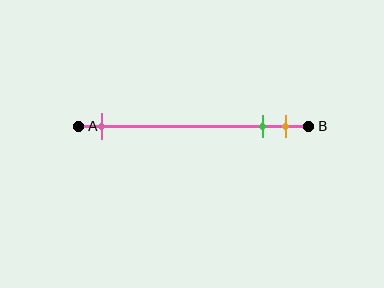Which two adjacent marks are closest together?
The green and orange marks are the closest adjacent pair.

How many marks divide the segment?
There are 3 marks dividing the segment.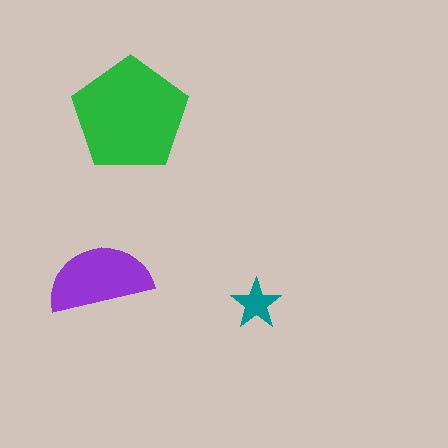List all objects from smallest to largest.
The teal star, the purple semicircle, the green pentagon.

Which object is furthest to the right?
The teal star is rightmost.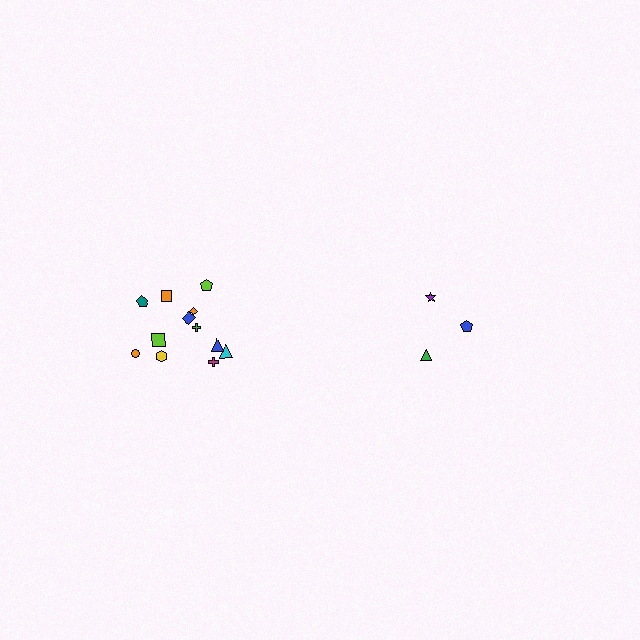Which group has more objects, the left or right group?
The left group.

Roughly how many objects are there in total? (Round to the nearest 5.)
Roughly 15 objects in total.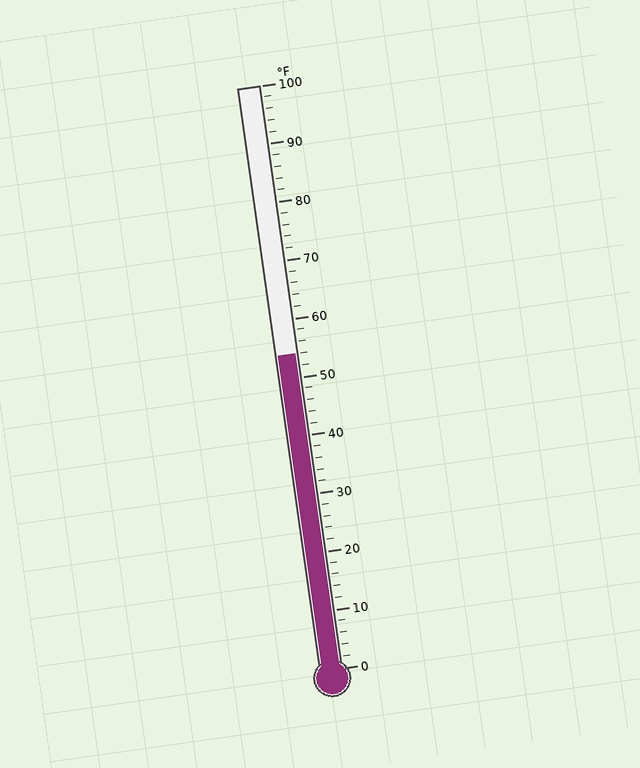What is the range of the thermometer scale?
The thermometer scale ranges from 0°F to 100°F.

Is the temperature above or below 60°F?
The temperature is below 60°F.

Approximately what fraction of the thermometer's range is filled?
The thermometer is filled to approximately 55% of its range.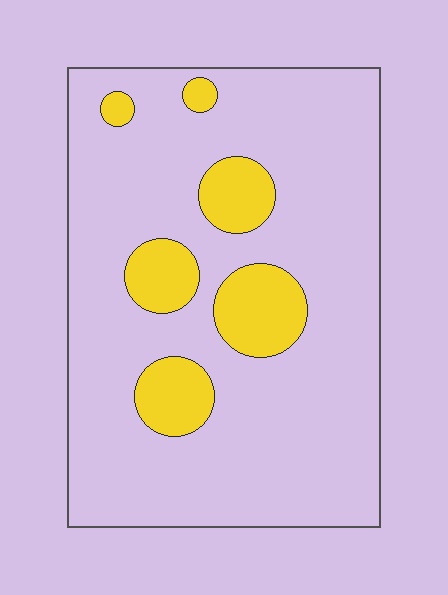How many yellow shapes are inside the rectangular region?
6.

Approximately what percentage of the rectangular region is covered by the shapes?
Approximately 15%.